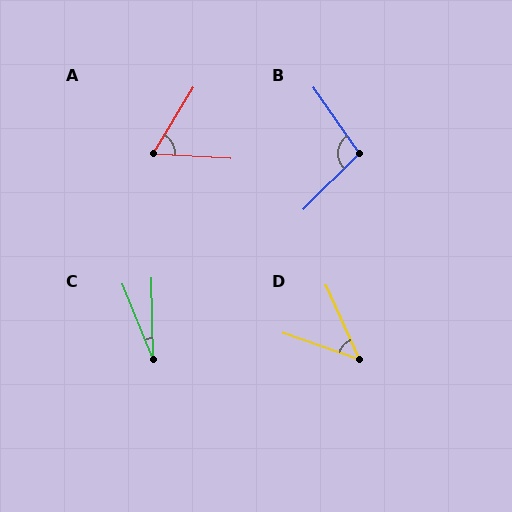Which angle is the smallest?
C, at approximately 21 degrees.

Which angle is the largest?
B, at approximately 100 degrees.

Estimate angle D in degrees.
Approximately 47 degrees.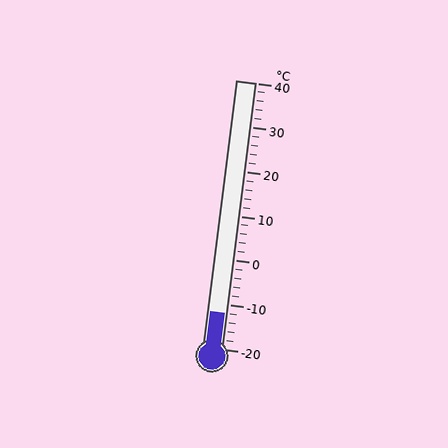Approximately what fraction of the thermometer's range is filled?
The thermometer is filled to approximately 15% of its range.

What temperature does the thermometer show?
The thermometer shows approximately -12°C.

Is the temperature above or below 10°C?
The temperature is below 10°C.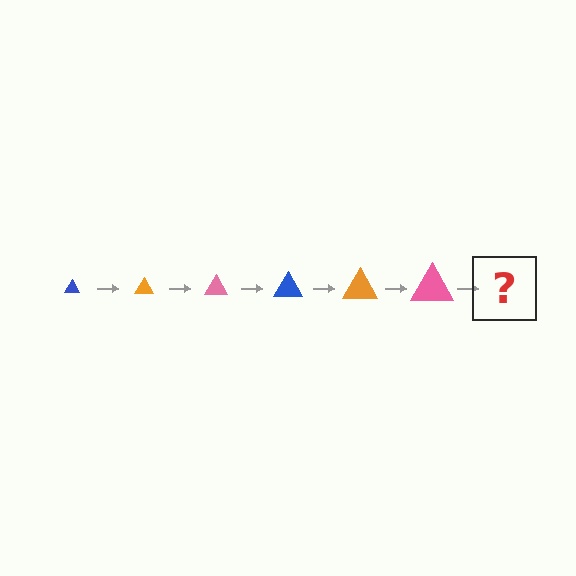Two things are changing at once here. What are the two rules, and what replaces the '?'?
The two rules are that the triangle grows larger each step and the color cycles through blue, orange, and pink. The '?' should be a blue triangle, larger than the previous one.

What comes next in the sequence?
The next element should be a blue triangle, larger than the previous one.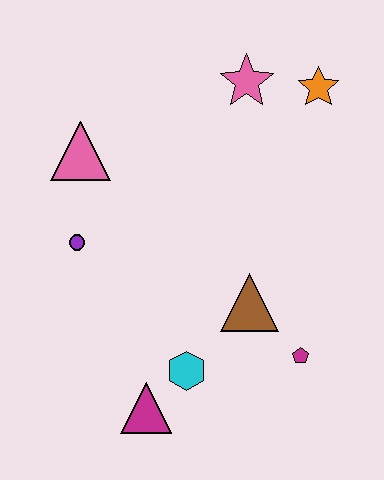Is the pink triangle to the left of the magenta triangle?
Yes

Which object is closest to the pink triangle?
The purple circle is closest to the pink triangle.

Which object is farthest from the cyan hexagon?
The orange star is farthest from the cyan hexagon.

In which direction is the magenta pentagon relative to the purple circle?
The magenta pentagon is to the right of the purple circle.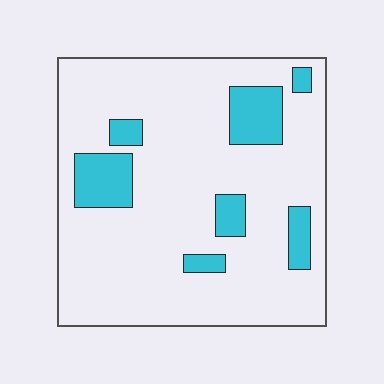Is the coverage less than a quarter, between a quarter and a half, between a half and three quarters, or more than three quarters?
Less than a quarter.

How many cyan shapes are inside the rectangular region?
7.